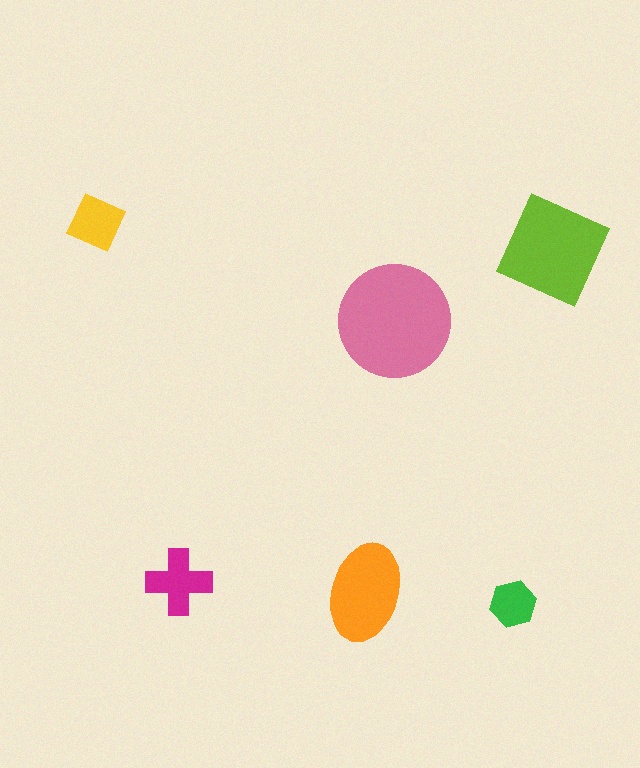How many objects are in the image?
There are 6 objects in the image.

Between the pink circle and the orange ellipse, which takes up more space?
The pink circle.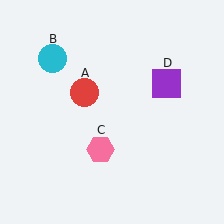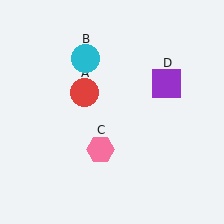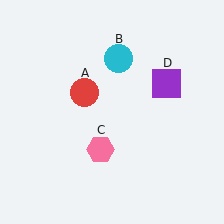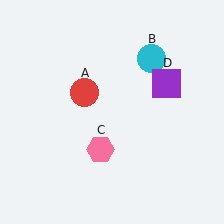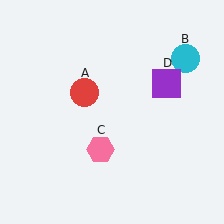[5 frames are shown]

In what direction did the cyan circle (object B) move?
The cyan circle (object B) moved right.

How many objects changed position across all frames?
1 object changed position: cyan circle (object B).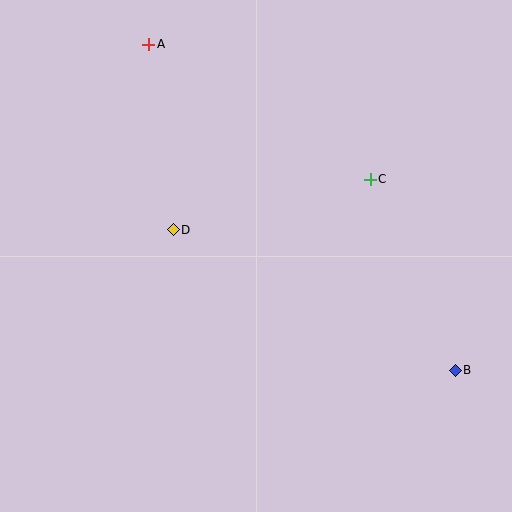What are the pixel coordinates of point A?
Point A is at (149, 44).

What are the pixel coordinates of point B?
Point B is at (455, 370).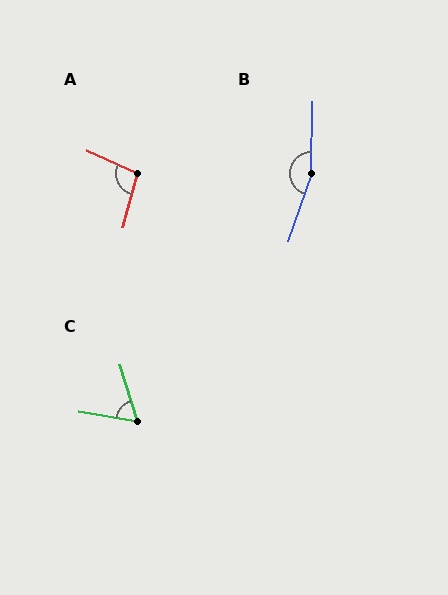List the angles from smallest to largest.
C (63°), A (100°), B (162°).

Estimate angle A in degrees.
Approximately 100 degrees.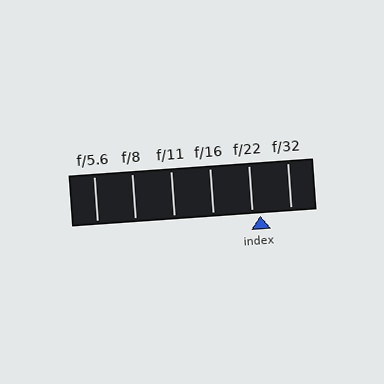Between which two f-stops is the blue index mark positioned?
The index mark is between f/22 and f/32.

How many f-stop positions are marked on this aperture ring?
There are 6 f-stop positions marked.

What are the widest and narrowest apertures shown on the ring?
The widest aperture shown is f/5.6 and the narrowest is f/32.